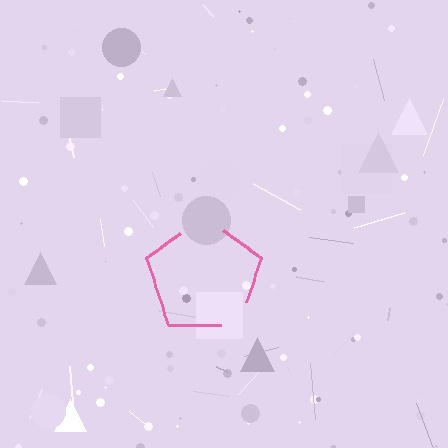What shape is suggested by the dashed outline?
The dashed outline suggests a pentagon.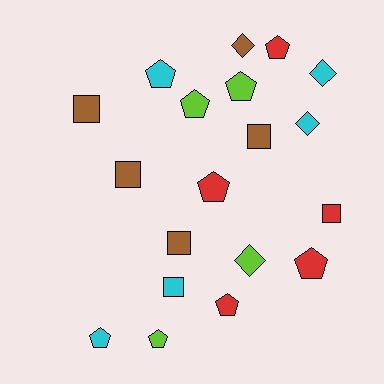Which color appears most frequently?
Red, with 5 objects.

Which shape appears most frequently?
Pentagon, with 9 objects.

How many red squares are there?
There is 1 red square.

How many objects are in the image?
There are 19 objects.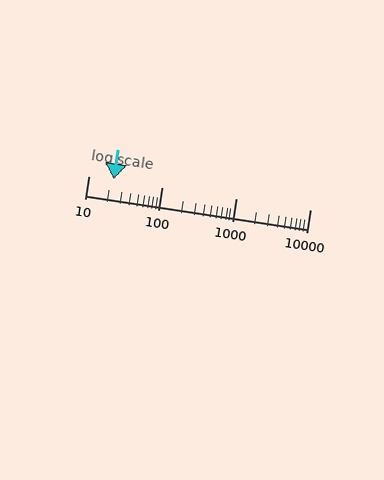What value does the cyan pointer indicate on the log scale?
The pointer indicates approximately 22.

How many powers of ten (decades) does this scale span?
The scale spans 3 decades, from 10 to 10000.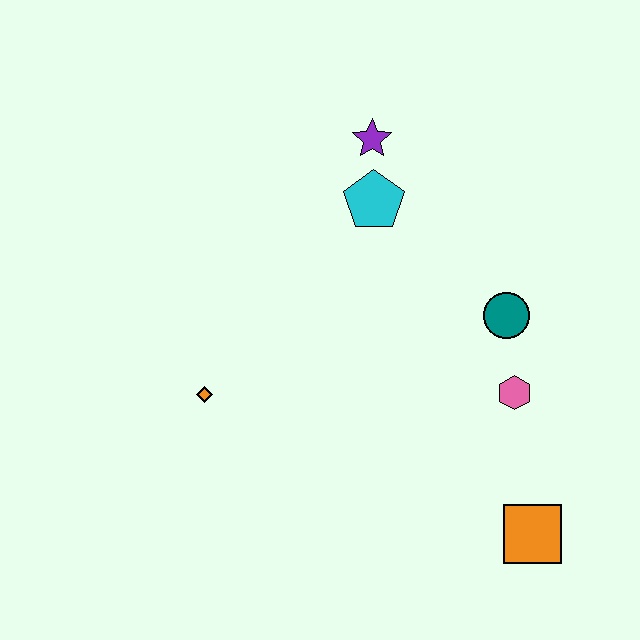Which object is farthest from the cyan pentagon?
The orange square is farthest from the cyan pentagon.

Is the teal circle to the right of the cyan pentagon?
Yes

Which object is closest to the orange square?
The pink hexagon is closest to the orange square.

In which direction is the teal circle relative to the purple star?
The teal circle is below the purple star.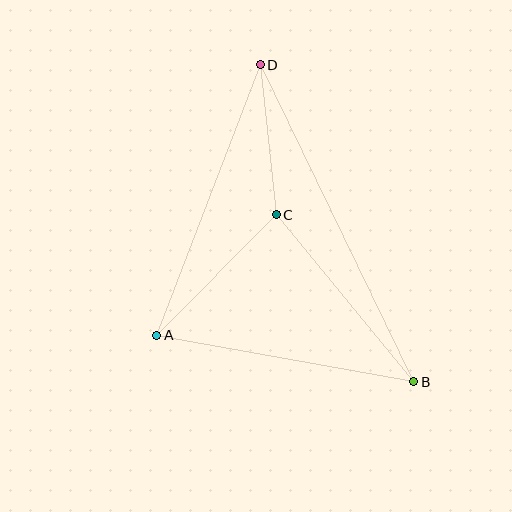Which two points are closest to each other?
Points C and D are closest to each other.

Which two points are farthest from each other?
Points B and D are farthest from each other.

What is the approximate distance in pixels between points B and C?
The distance between B and C is approximately 216 pixels.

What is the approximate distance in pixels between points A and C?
The distance between A and C is approximately 170 pixels.